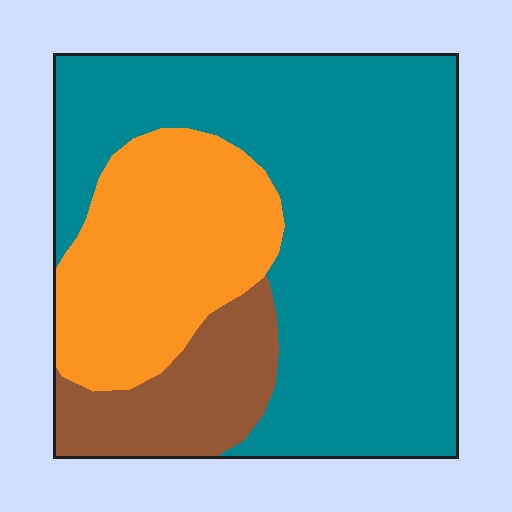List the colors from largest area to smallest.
From largest to smallest: teal, orange, brown.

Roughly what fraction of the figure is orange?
Orange covers 25% of the figure.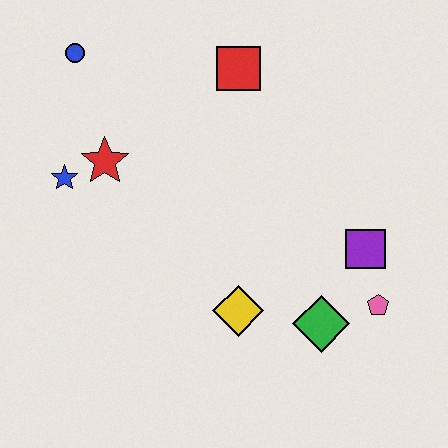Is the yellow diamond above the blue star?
No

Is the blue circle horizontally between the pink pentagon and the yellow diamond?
No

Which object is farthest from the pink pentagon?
The blue circle is farthest from the pink pentagon.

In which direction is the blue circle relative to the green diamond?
The blue circle is above the green diamond.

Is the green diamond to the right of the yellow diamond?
Yes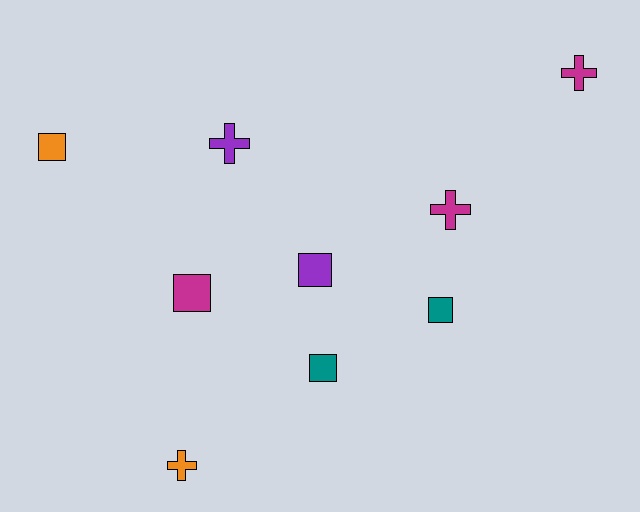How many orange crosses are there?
There is 1 orange cross.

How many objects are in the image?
There are 9 objects.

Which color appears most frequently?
Magenta, with 3 objects.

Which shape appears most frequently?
Square, with 5 objects.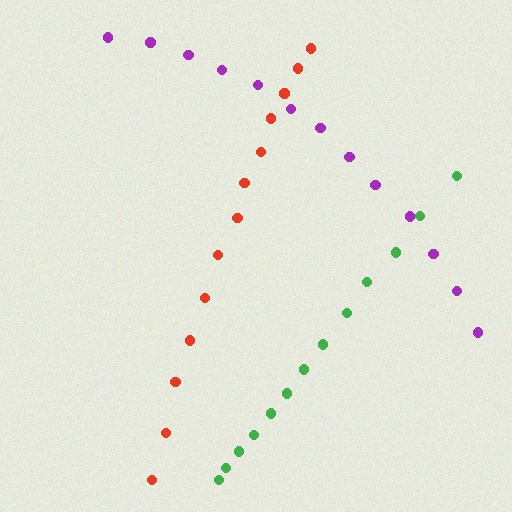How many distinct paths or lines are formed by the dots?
There are 3 distinct paths.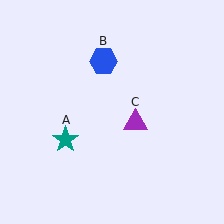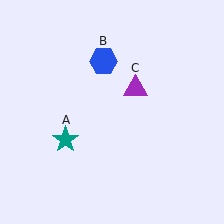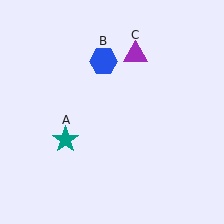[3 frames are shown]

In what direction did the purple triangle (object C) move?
The purple triangle (object C) moved up.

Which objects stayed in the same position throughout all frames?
Teal star (object A) and blue hexagon (object B) remained stationary.